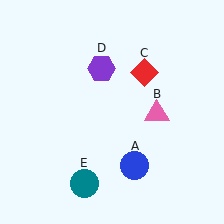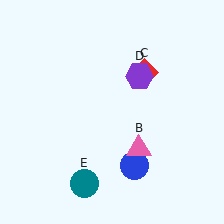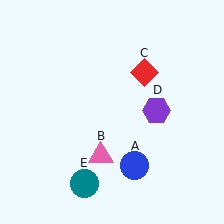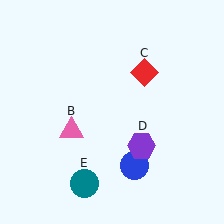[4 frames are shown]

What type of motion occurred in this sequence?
The pink triangle (object B), purple hexagon (object D) rotated clockwise around the center of the scene.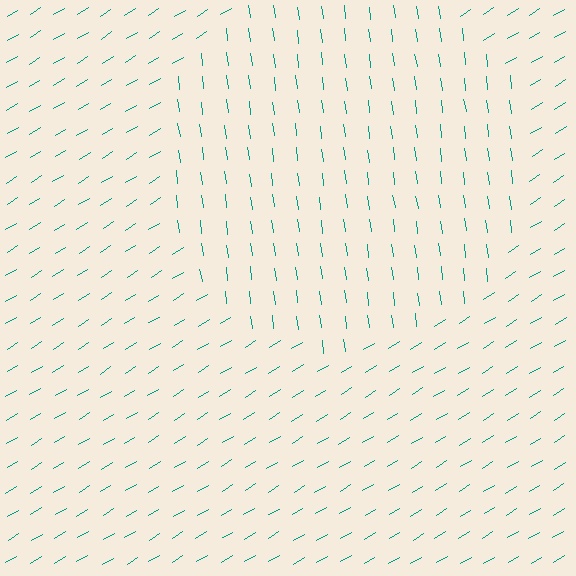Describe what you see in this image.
The image is filled with small teal line segments. A circle region in the image has lines oriented differently from the surrounding lines, creating a visible texture boundary.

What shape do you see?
I see a circle.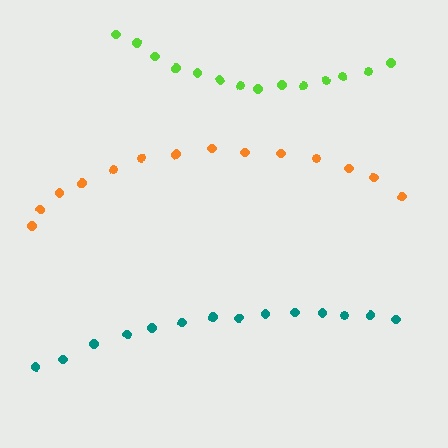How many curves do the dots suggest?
There are 3 distinct paths.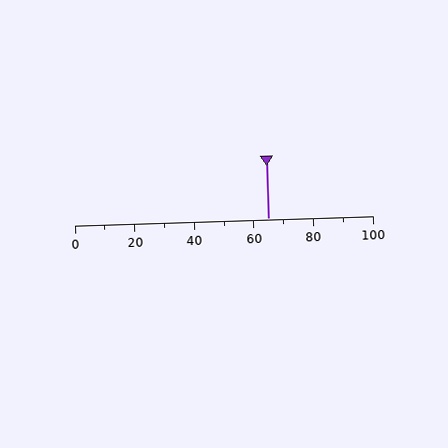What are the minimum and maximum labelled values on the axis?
The axis runs from 0 to 100.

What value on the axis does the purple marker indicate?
The marker indicates approximately 65.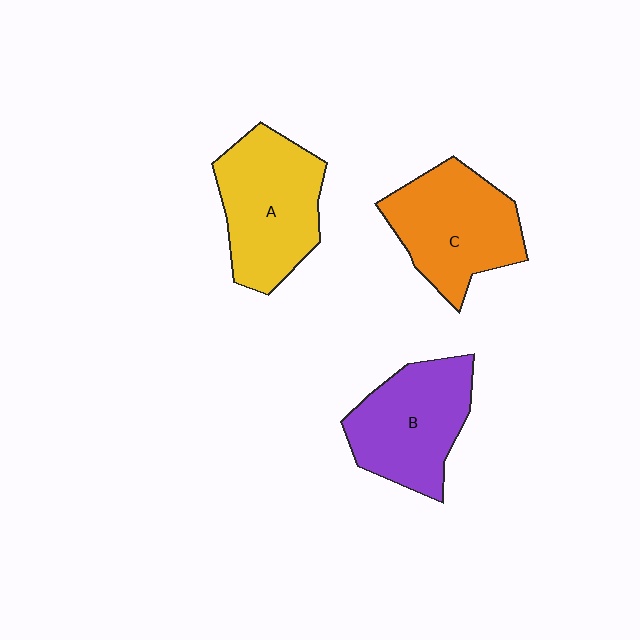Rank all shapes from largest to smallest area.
From largest to smallest: A (yellow), C (orange), B (purple).